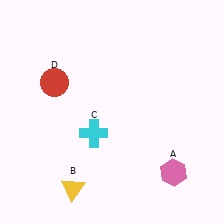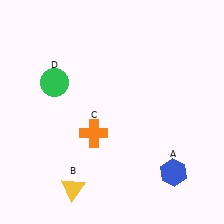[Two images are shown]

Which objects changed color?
A changed from pink to blue. C changed from cyan to orange. D changed from red to green.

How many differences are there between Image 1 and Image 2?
There are 3 differences between the two images.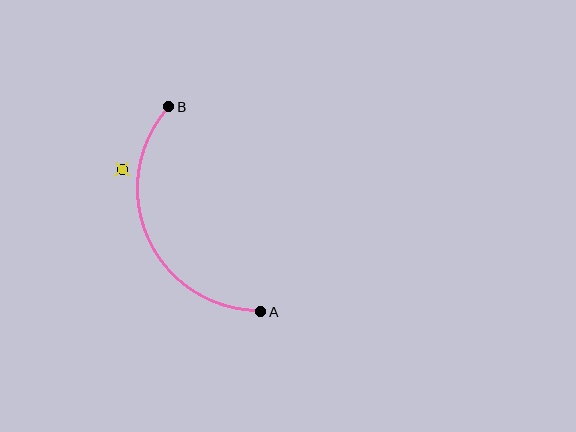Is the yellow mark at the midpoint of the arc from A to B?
No — the yellow mark does not lie on the arc at all. It sits slightly outside the curve.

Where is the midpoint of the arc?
The arc midpoint is the point on the curve farthest from the straight line joining A and B. It sits to the left of that line.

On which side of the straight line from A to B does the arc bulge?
The arc bulges to the left of the straight line connecting A and B.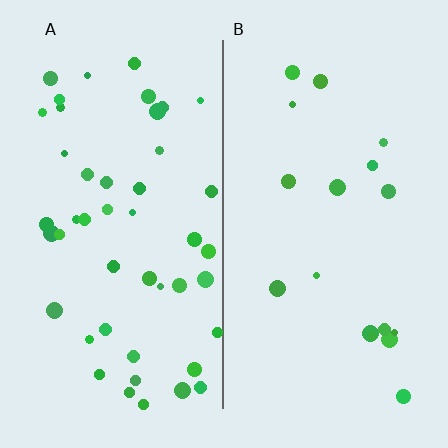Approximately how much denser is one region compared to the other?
Approximately 2.7× — region A over region B.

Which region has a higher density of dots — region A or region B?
A (the left).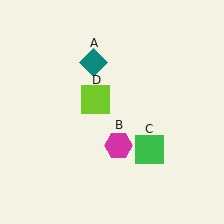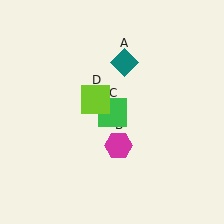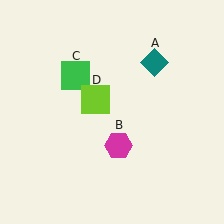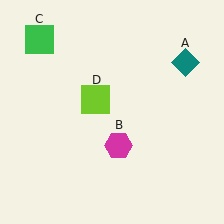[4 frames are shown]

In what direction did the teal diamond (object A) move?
The teal diamond (object A) moved right.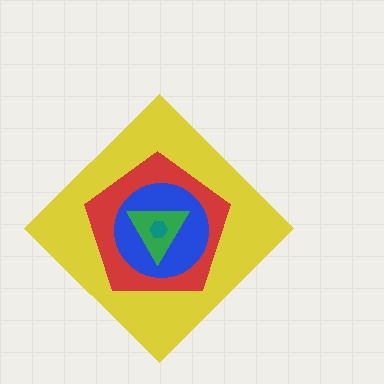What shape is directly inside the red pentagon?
The blue circle.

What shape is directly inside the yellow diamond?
The red pentagon.